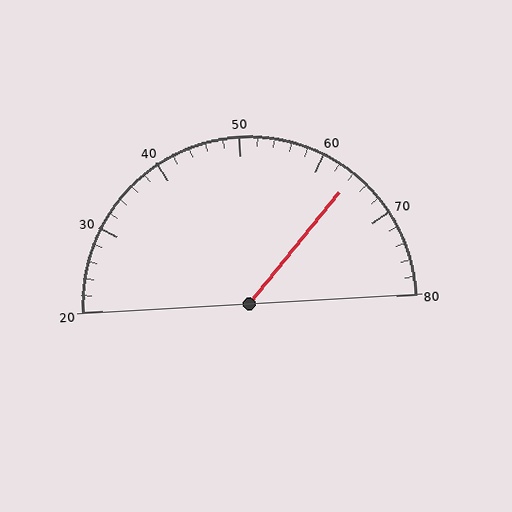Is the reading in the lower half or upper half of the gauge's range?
The reading is in the upper half of the range (20 to 80).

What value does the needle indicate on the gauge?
The needle indicates approximately 64.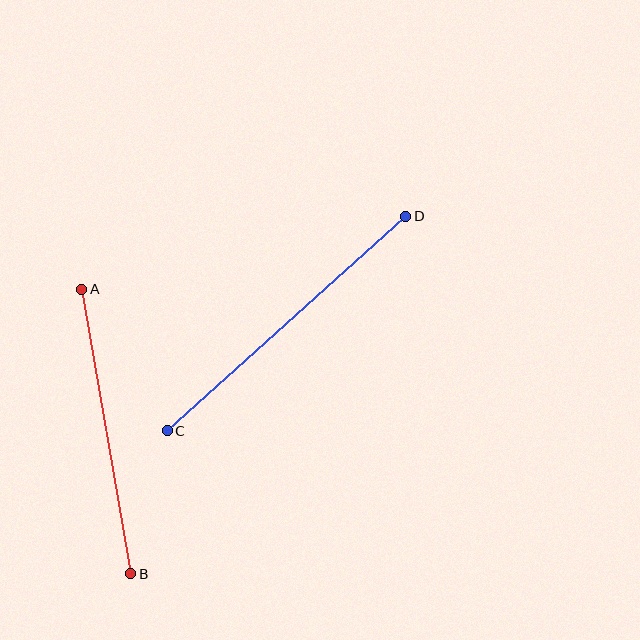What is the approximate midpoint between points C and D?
The midpoint is at approximately (286, 323) pixels.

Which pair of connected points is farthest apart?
Points C and D are farthest apart.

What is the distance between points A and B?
The distance is approximately 289 pixels.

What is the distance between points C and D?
The distance is approximately 321 pixels.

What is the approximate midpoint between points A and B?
The midpoint is at approximately (106, 431) pixels.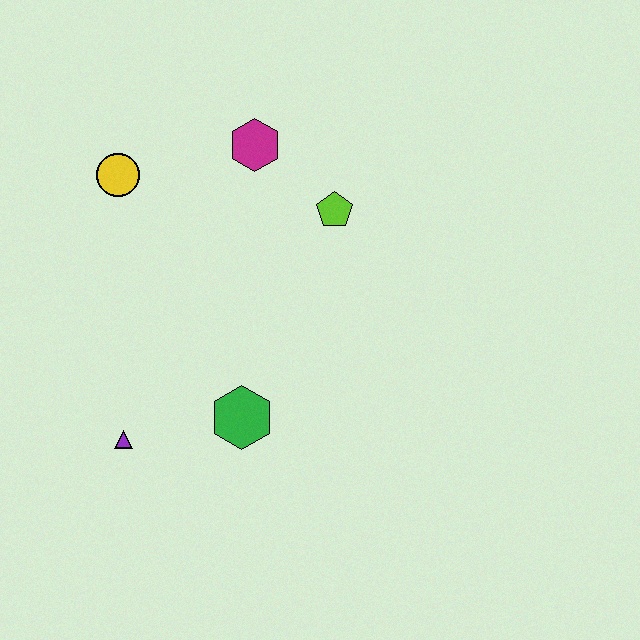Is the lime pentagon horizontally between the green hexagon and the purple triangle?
No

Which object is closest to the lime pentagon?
The magenta hexagon is closest to the lime pentagon.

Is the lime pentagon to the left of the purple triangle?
No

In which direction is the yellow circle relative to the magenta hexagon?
The yellow circle is to the left of the magenta hexagon.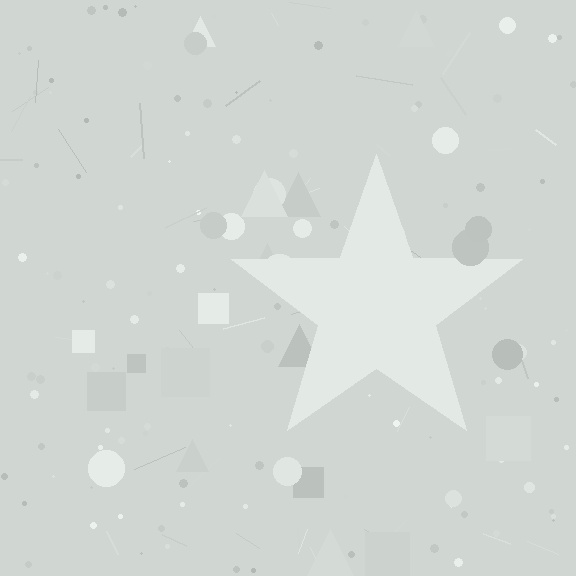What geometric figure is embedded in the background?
A star is embedded in the background.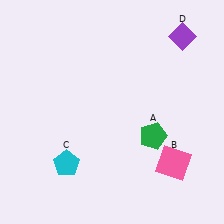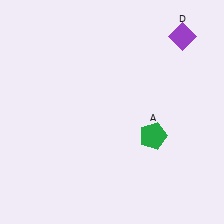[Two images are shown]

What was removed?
The pink square (B), the cyan pentagon (C) were removed in Image 2.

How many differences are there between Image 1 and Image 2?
There are 2 differences between the two images.